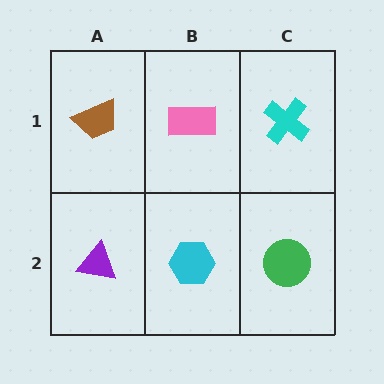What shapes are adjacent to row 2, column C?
A cyan cross (row 1, column C), a cyan hexagon (row 2, column B).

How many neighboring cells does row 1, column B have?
3.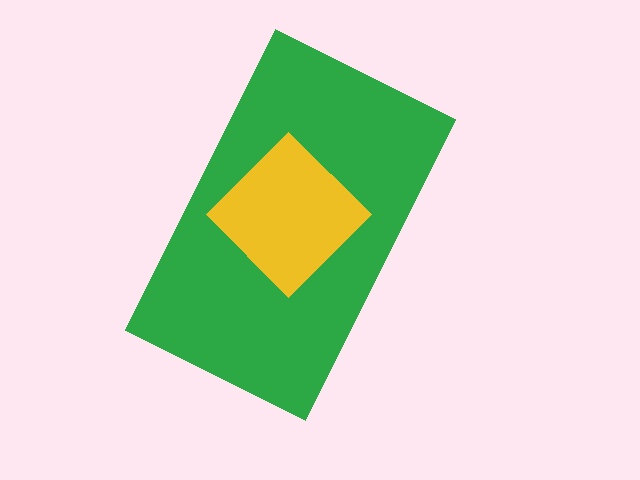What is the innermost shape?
The yellow diamond.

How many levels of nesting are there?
2.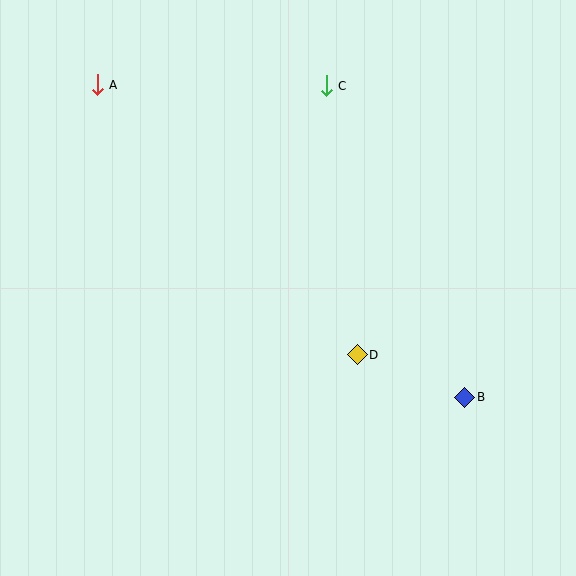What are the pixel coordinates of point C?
Point C is at (326, 86).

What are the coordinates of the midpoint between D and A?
The midpoint between D and A is at (227, 220).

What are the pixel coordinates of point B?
Point B is at (465, 397).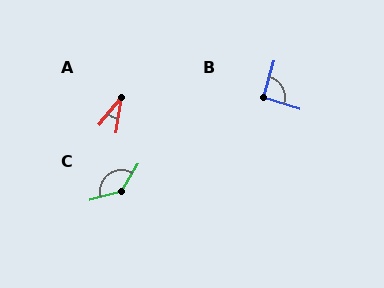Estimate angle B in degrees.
Approximately 91 degrees.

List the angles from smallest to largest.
A (30°), B (91°), C (137°).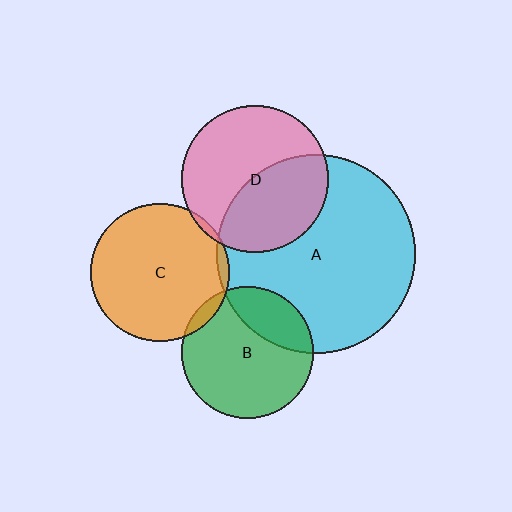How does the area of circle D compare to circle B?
Approximately 1.3 times.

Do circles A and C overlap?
Yes.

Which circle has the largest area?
Circle A (cyan).